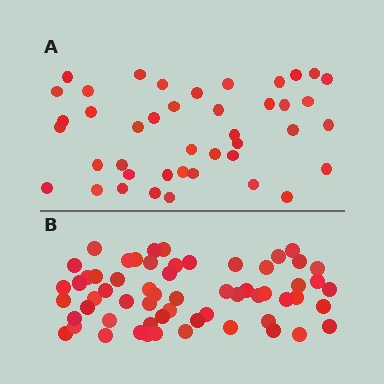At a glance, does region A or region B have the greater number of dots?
Region B (the bottom region) has more dots.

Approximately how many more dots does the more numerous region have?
Region B has approximately 20 more dots than region A.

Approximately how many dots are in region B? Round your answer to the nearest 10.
About 60 dots.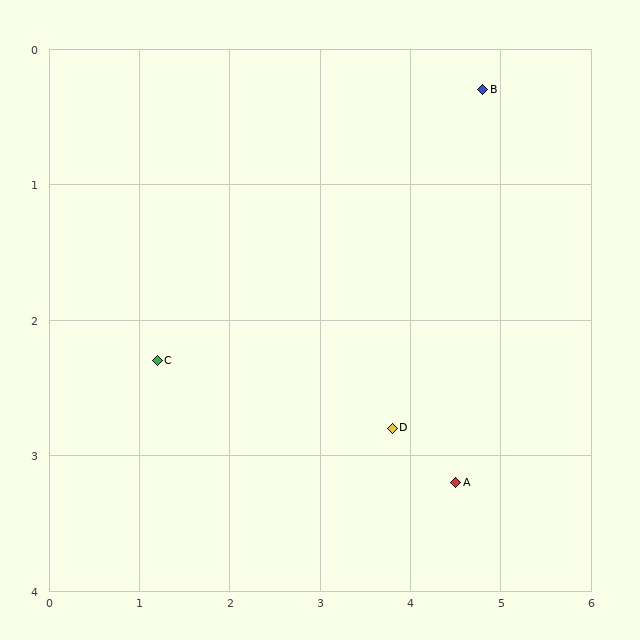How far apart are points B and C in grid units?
Points B and C are about 4.1 grid units apart.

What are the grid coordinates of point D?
Point D is at approximately (3.8, 2.8).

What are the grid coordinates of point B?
Point B is at approximately (4.8, 0.3).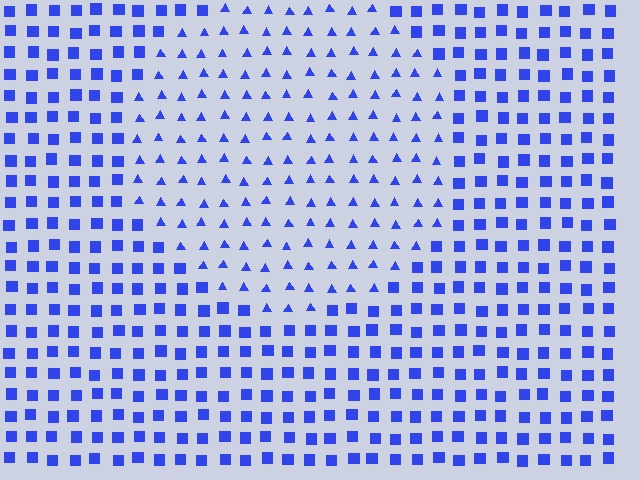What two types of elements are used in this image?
The image uses triangles inside the circle region and squares outside it.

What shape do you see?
I see a circle.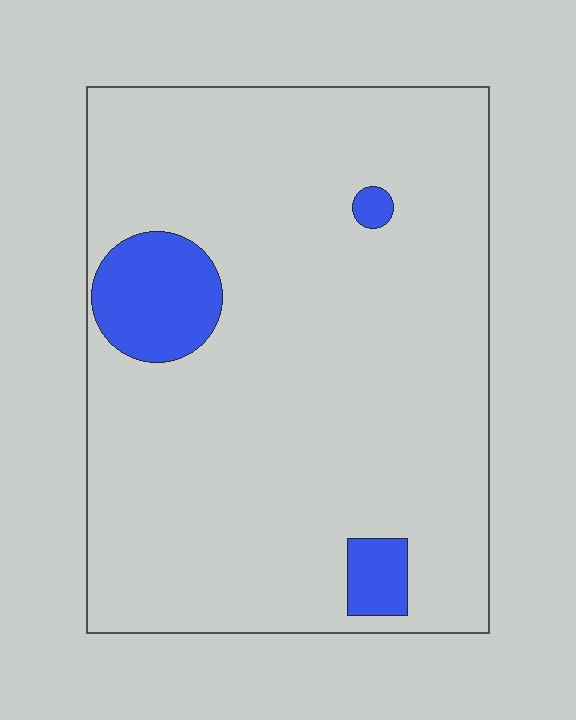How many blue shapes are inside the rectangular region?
3.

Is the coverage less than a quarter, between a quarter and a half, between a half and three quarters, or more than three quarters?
Less than a quarter.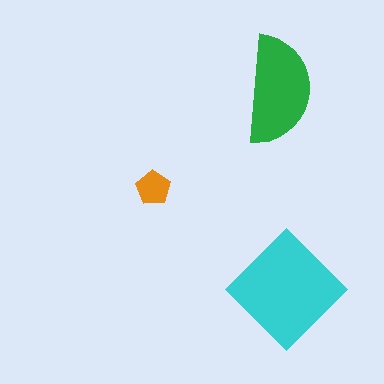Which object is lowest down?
The cyan diamond is bottommost.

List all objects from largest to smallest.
The cyan diamond, the green semicircle, the orange pentagon.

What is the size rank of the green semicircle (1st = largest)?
2nd.